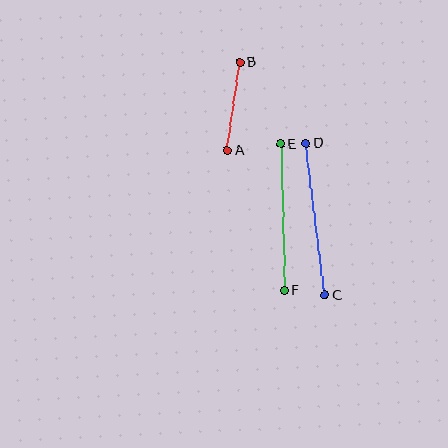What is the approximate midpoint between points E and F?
The midpoint is at approximately (283, 217) pixels.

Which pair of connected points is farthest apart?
Points C and D are farthest apart.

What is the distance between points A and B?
The distance is approximately 89 pixels.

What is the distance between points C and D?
The distance is approximately 153 pixels.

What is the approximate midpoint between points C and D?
The midpoint is at approximately (316, 219) pixels.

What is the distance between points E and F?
The distance is approximately 146 pixels.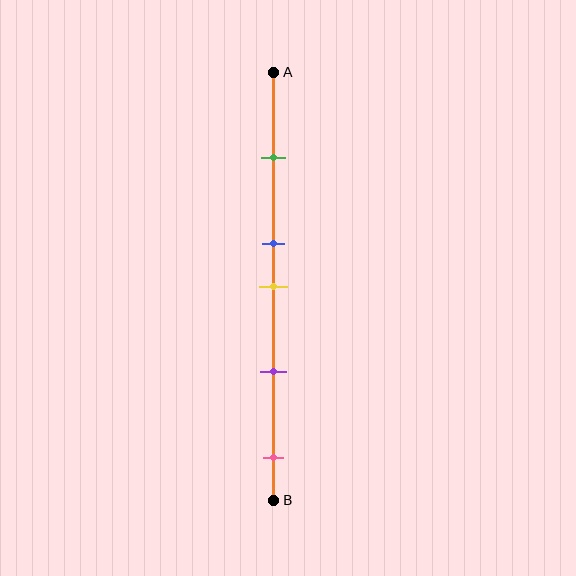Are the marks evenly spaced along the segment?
No, the marks are not evenly spaced.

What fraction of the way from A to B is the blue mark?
The blue mark is approximately 40% (0.4) of the way from A to B.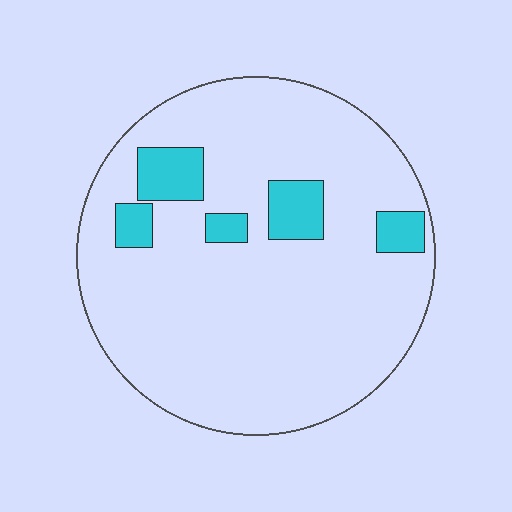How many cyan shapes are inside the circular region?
5.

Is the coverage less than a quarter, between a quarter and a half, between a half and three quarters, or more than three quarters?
Less than a quarter.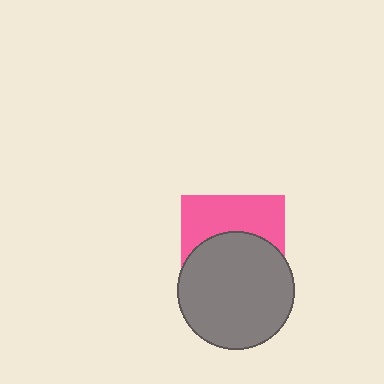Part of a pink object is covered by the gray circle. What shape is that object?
It is a square.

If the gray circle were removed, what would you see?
You would see the complete pink square.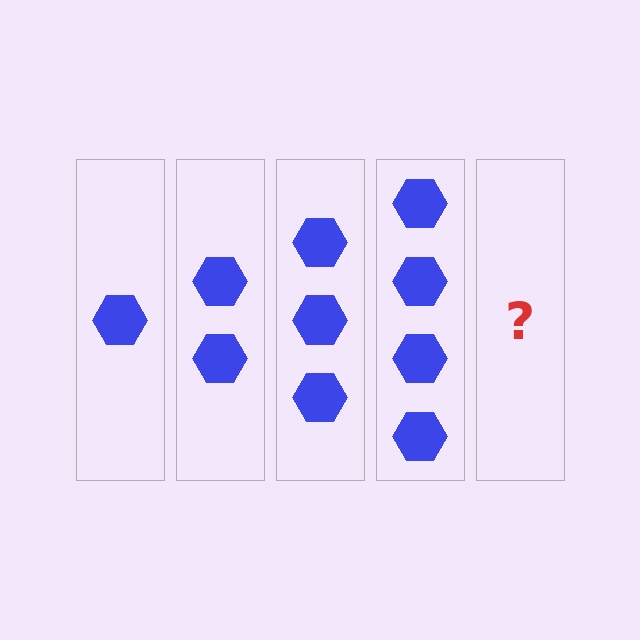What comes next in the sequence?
The next element should be 5 hexagons.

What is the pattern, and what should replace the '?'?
The pattern is that each step adds one more hexagon. The '?' should be 5 hexagons.